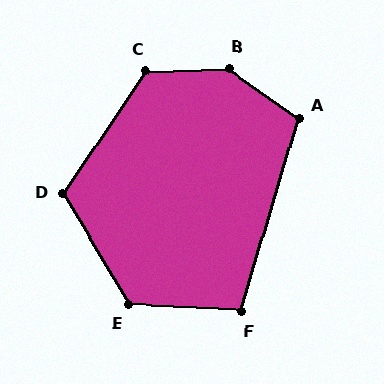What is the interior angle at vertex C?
Approximately 126 degrees (obtuse).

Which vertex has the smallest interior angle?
F, at approximately 103 degrees.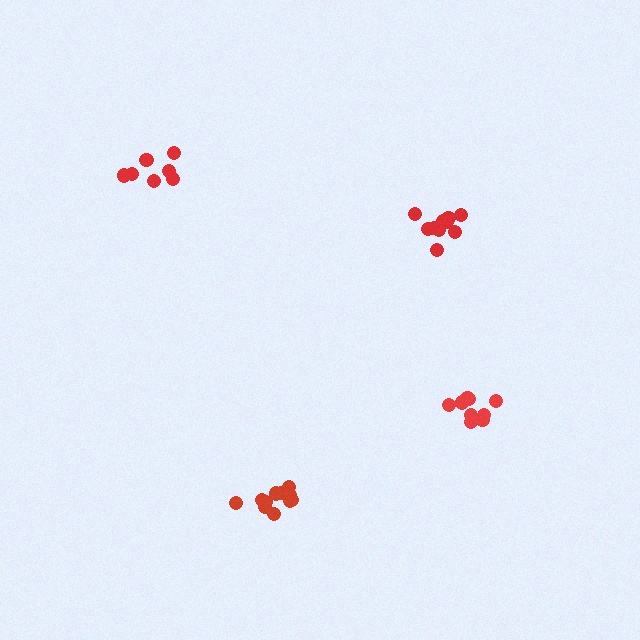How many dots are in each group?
Group 1: 9 dots, Group 2: 11 dots, Group 3: 10 dots, Group 4: 7 dots (37 total).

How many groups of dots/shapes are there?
There are 4 groups.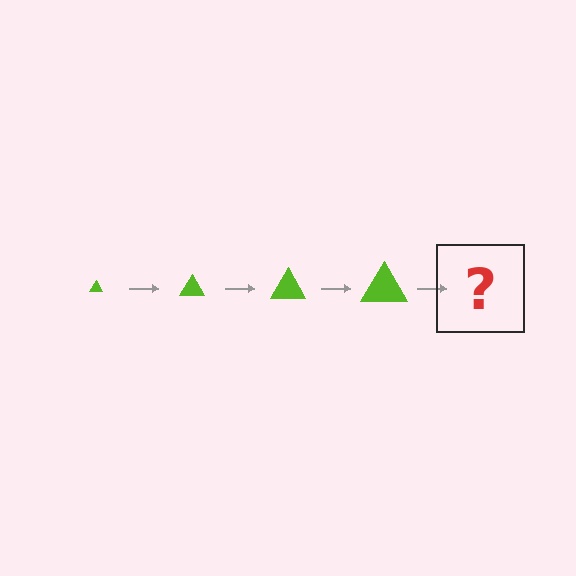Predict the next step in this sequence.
The next step is a lime triangle, larger than the previous one.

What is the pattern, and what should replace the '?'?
The pattern is that the triangle gets progressively larger each step. The '?' should be a lime triangle, larger than the previous one.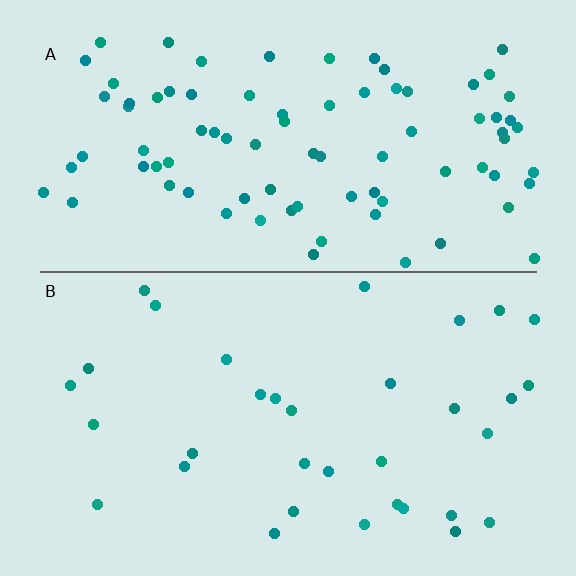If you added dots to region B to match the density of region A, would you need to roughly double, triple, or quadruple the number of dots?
Approximately triple.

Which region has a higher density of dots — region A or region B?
A (the top).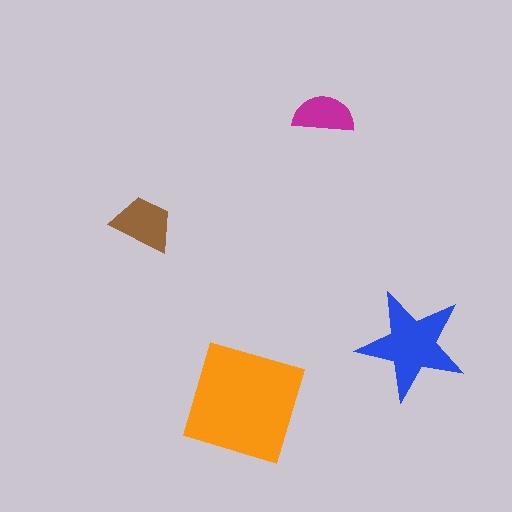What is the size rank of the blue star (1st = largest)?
2nd.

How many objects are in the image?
There are 4 objects in the image.